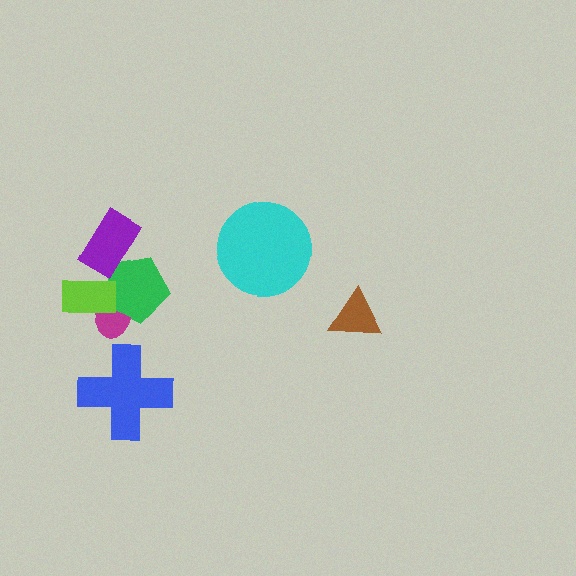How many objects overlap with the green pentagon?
3 objects overlap with the green pentagon.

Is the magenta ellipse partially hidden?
Yes, it is partially covered by another shape.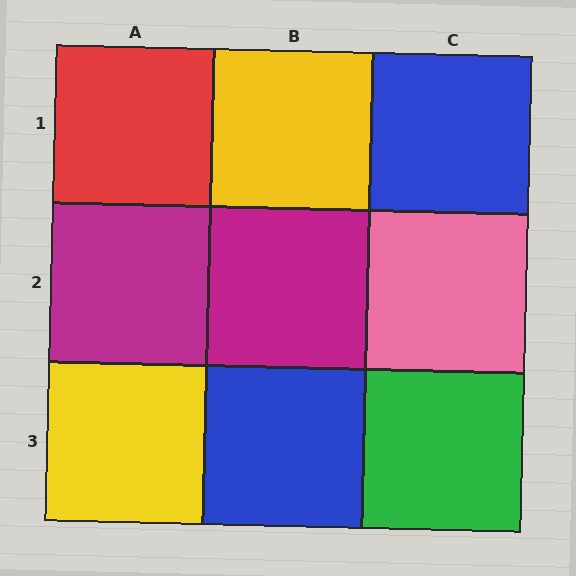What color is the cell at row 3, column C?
Green.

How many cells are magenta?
2 cells are magenta.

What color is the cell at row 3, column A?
Yellow.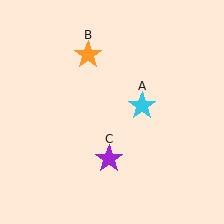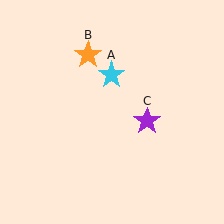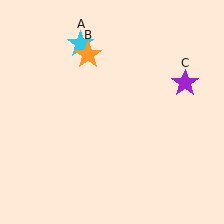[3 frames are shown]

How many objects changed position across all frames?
2 objects changed position: cyan star (object A), purple star (object C).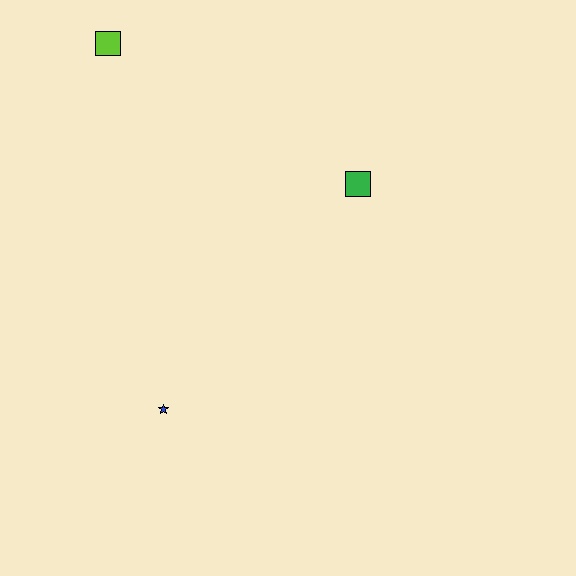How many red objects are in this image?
There are no red objects.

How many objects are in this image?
There are 3 objects.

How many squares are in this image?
There are 2 squares.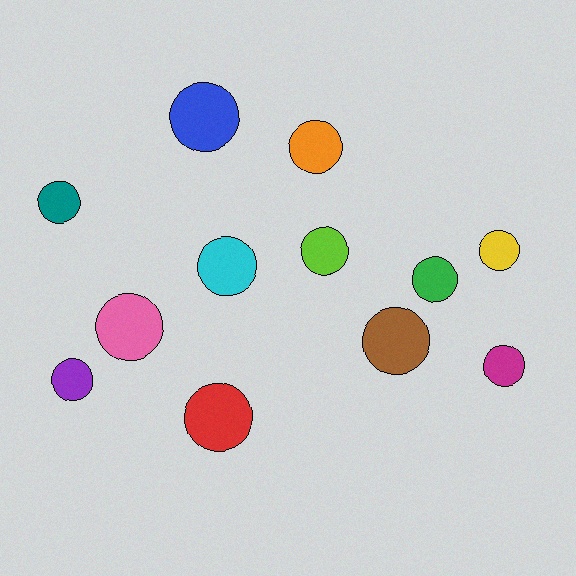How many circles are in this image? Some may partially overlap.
There are 12 circles.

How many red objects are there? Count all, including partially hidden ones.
There is 1 red object.